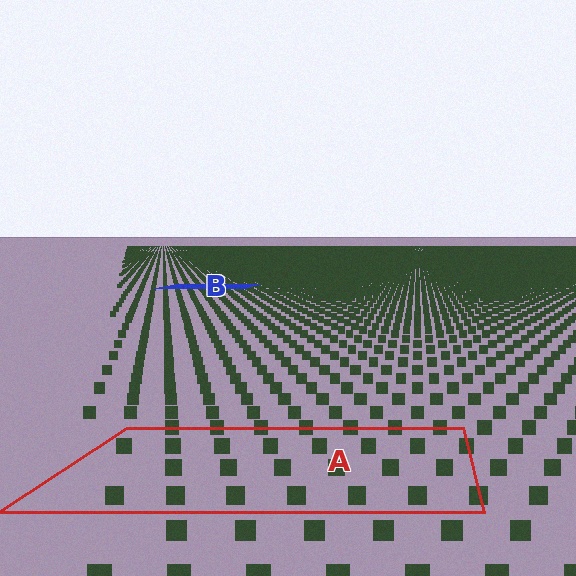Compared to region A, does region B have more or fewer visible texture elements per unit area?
Region B has more texture elements per unit area — they are packed more densely because it is farther away.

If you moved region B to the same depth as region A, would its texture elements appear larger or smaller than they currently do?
They would appear larger. At a closer depth, the same texture elements are projected at a bigger on-screen size.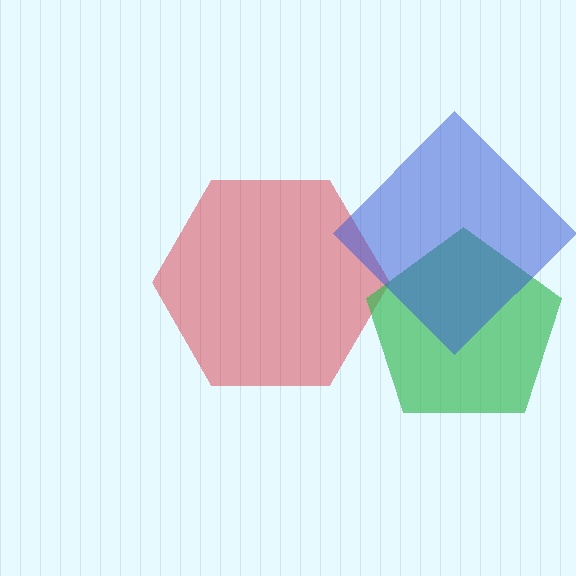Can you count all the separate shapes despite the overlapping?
Yes, there are 3 separate shapes.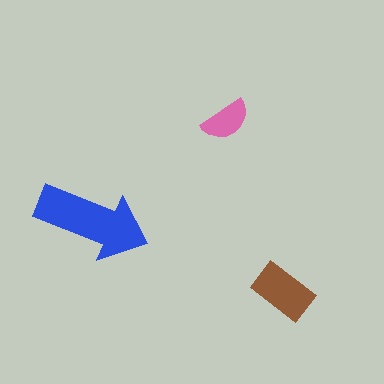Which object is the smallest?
The pink semicircle.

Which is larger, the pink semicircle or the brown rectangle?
The brown rectangle.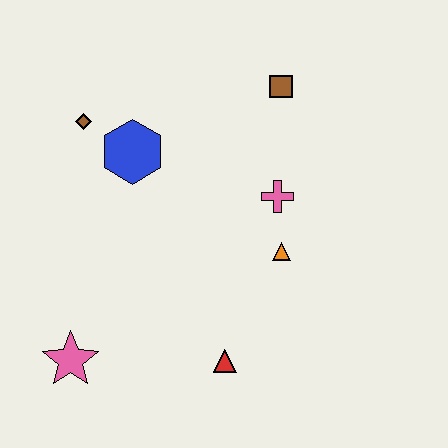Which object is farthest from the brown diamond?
The red triangle is farthest from the brown diamond.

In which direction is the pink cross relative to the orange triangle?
The pink cross is above the orange triangle.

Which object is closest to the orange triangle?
The pink cross is closest to the orange triangle.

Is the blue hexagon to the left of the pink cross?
Yes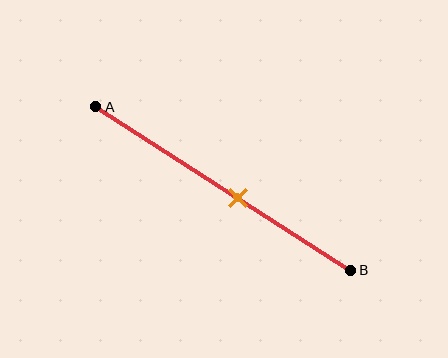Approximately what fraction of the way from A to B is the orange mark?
The orange mark is approximately 55% of the way from A to B.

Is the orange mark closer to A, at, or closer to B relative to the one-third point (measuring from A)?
The orange mark is closer to point B than the one-third point of segment AB.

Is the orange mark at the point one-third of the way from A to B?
No, the mark is at about 55% from A, not at the 33% one-third point.